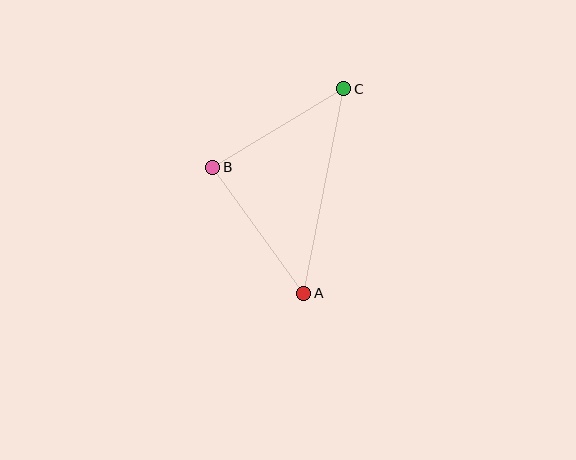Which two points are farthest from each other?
Points A and C are farthest from each other.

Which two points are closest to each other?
Points B and C are closest to each other.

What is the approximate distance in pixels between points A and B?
The distance between A and B is approximately 155 pixels.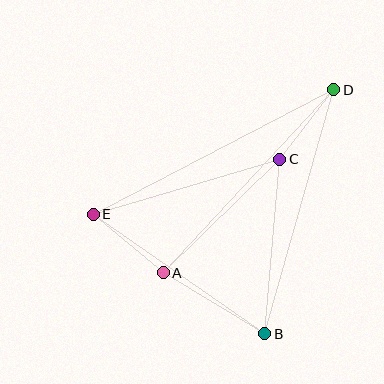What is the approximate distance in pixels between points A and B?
The distance between A and B is approximately 119 pixels.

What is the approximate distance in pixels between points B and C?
The distance between B and C is approximately 175 pixels.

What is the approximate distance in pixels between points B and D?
The distance between B and D is approximately 254 pixels.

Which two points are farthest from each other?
Points D and E are farthest from each other.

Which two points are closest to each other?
Points C and D are closest to each other.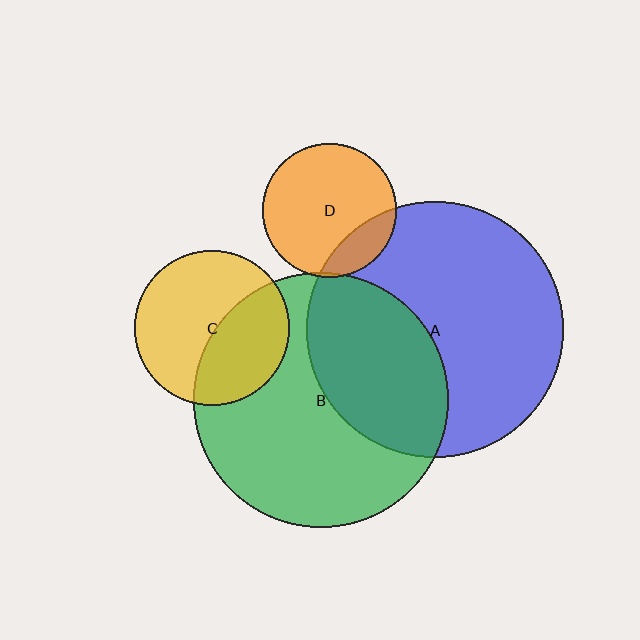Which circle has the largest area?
Circle A (blue).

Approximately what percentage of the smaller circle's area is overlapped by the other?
Approximately 40%.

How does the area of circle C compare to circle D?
Approximately 1.3 times.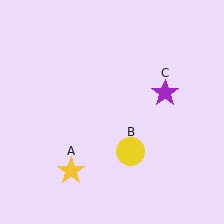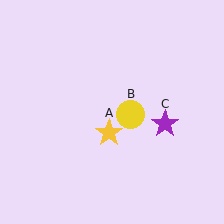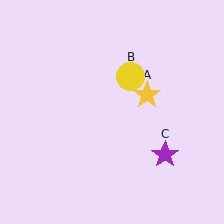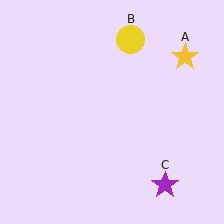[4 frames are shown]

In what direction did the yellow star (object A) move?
The yellow star (object A) moved up and to the right.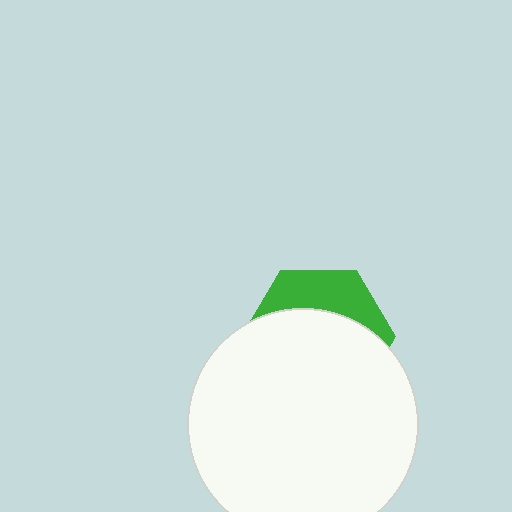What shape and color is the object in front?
The object in front is a white circle.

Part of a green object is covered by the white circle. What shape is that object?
It is a hexagon.